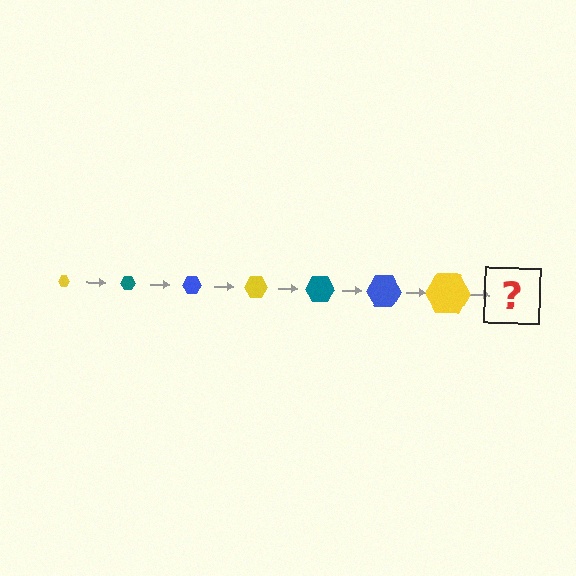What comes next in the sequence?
The next element should be a teal hexagon, larger than the previous one.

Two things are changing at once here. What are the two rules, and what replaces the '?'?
The two rules are that the hexagon grows larger each step and the color cycles through yellow, teal, and blue. The '?' should be a teal hexagon, larger than the previous one.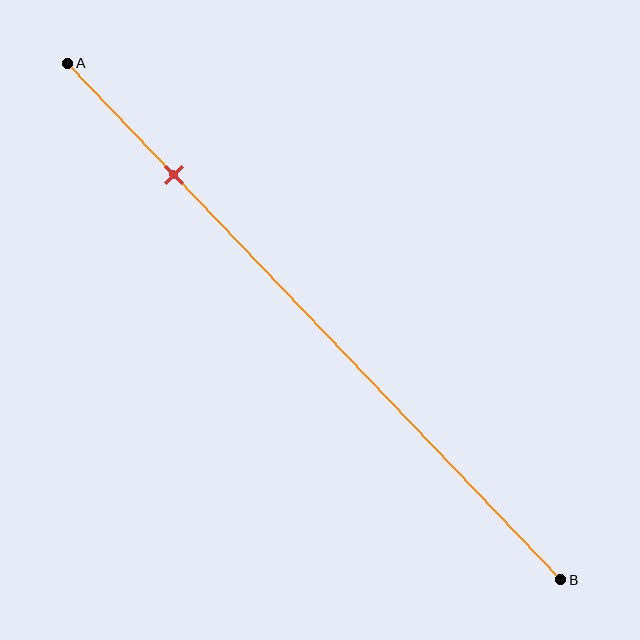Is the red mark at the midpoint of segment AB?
No, the mark is at about 20% from A, not at the 50% midpoint.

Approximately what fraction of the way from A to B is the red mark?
The red mark is approximately 20% of the way from A to B.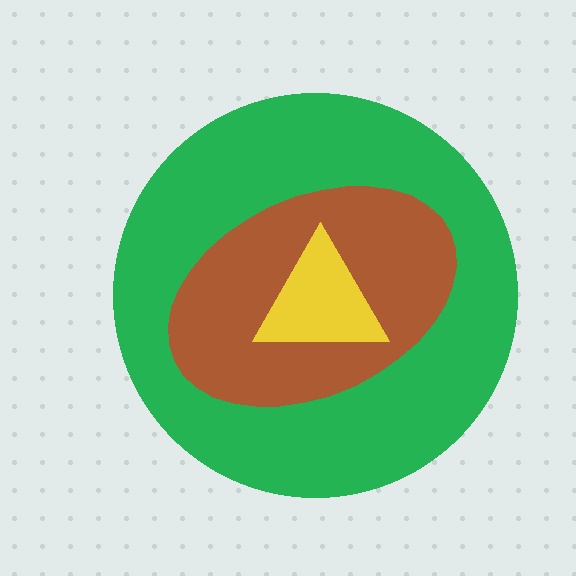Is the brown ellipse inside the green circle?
Yes.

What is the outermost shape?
The green circle.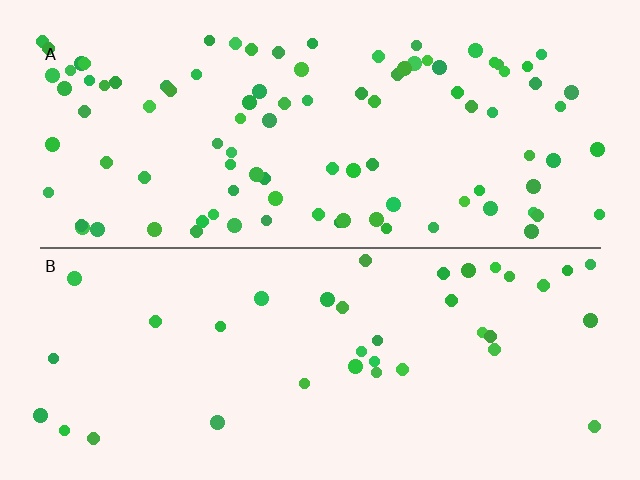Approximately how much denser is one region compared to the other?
Approximately 2.6× — region A over region B.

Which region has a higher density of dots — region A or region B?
A (the top).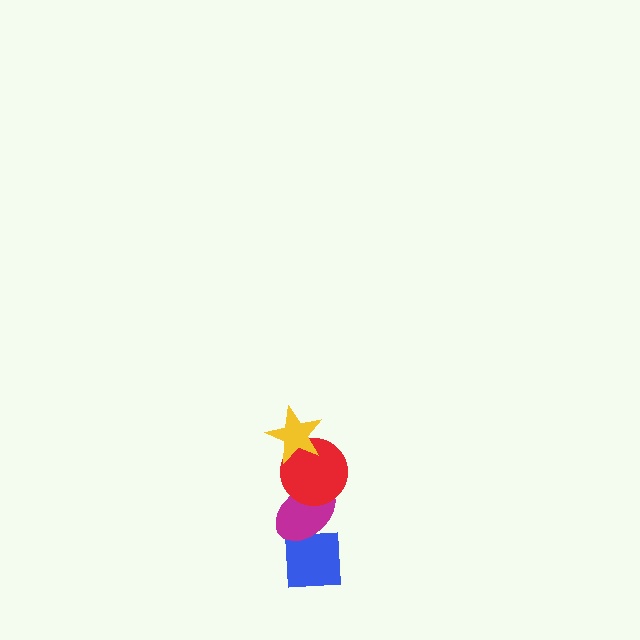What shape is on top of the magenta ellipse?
The red circle is on top of the magenta ellipse.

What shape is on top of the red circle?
The yellow star is on top of the red circle.